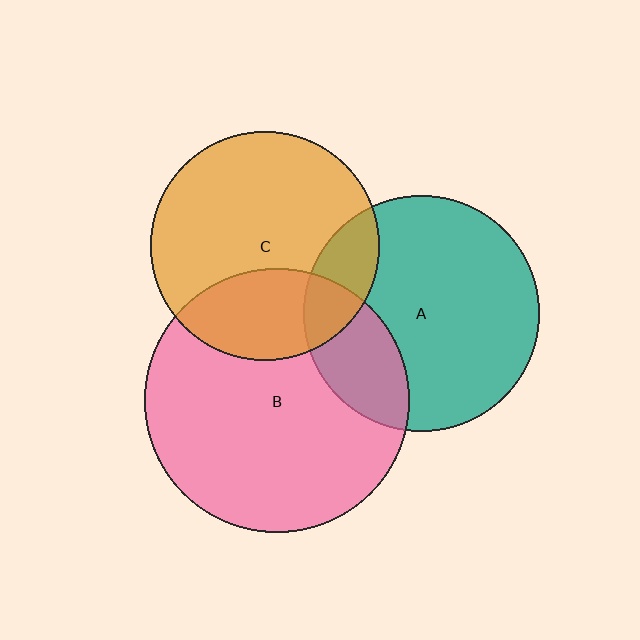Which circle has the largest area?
Circle B (pink).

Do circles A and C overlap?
Yes.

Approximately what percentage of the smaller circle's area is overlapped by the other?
Approximately 15%.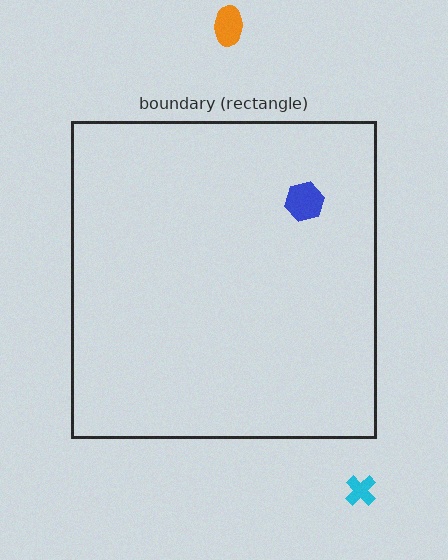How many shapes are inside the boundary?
1 inside, 2 outside.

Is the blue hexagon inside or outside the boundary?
Inside.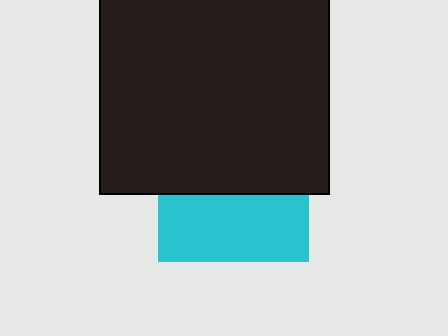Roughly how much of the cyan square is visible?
A small part of it is visible (roughly 44%).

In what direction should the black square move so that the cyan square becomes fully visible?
The black square should move up. That is the shortest direction to clear the overlap and leave the cyan square fully visible.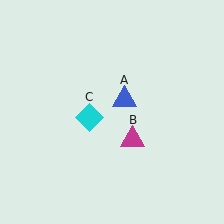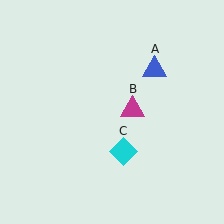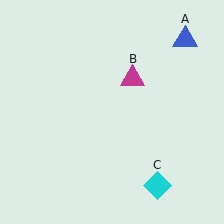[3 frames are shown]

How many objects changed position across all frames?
3 objects changed position: blue triangle (object A), magenta triangle (object B), cyan diamond (object C).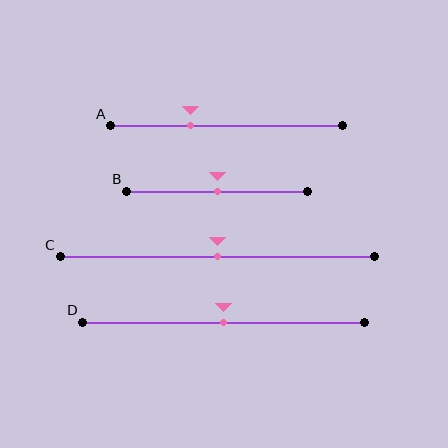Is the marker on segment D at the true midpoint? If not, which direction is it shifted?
Yes, the marker on segment D is at the true midpoint.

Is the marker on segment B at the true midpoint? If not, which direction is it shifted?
Yes, the marker on segment B is at the true midpoint.